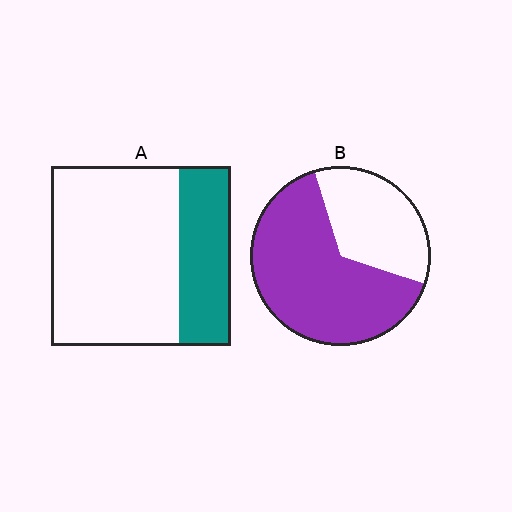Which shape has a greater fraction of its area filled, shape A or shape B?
Shape B.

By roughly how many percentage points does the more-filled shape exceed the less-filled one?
By roughly 35 percentage points (B over A).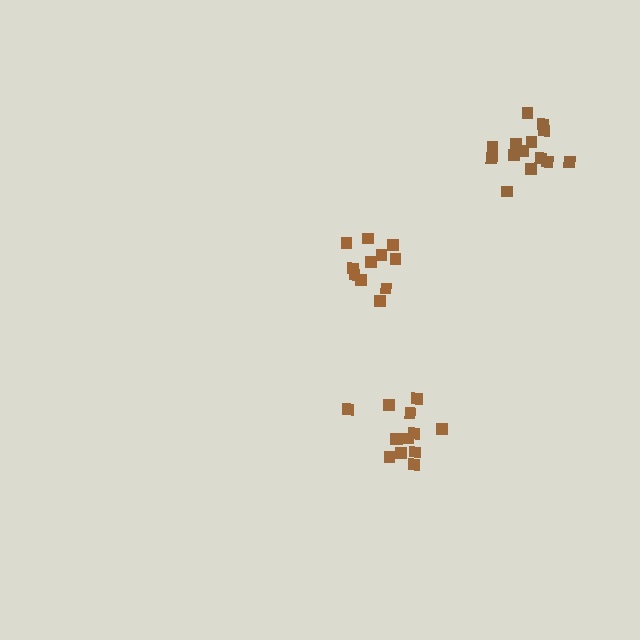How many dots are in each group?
Group 1: 11 dots, Group 2: 13 dots, Group 3: 14 dots (38 total).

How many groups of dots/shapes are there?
There are 3 groups.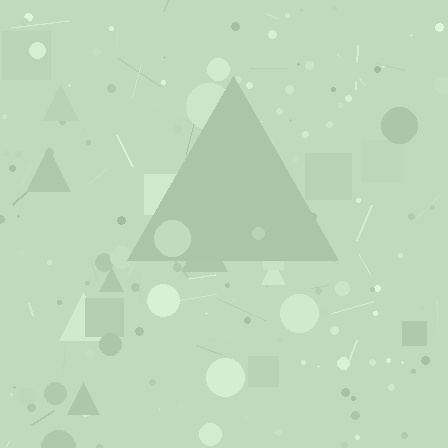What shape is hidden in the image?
A triangle is hidden in the image.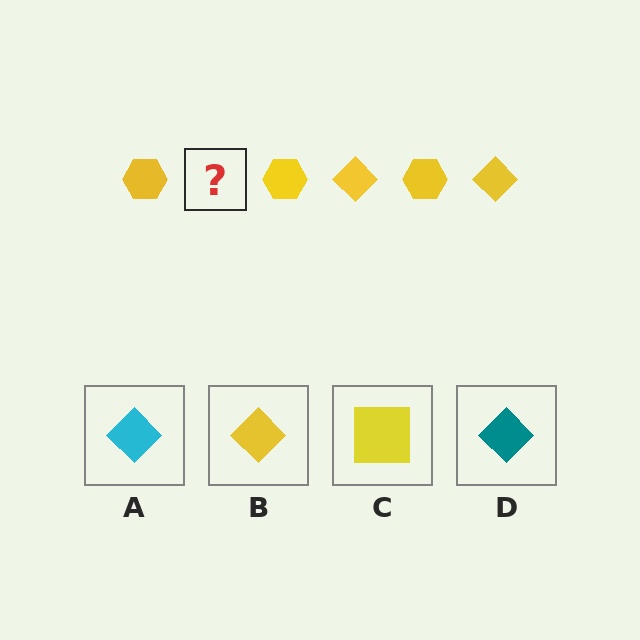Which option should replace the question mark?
Option B.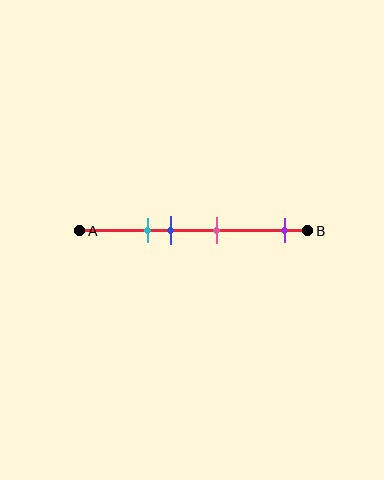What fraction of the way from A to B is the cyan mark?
The cyan mark is approximately 30% (0.3) of the way from A to B.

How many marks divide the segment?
There are 4 marks dividing the segment.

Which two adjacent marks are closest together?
The cyan and blue marks are the closest adjacent pair.